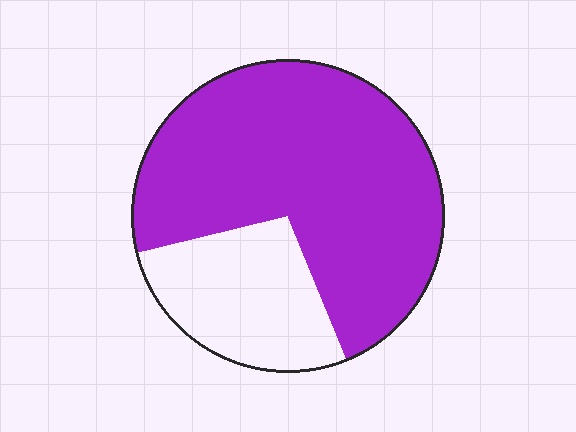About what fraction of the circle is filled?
About three quarters (3/4).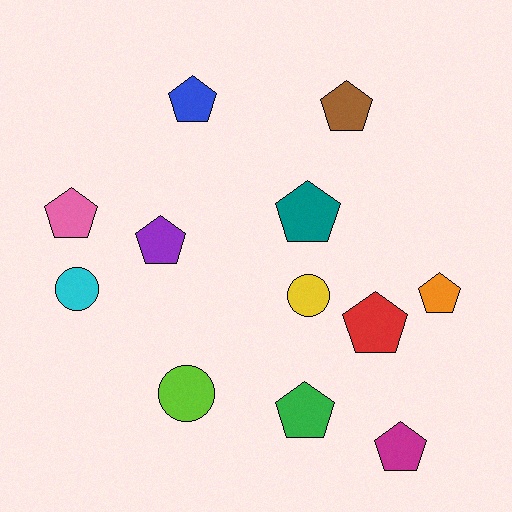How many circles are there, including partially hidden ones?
There are 3 circles.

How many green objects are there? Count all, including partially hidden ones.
There is 1 green object.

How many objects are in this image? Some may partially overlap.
There are 12 objects.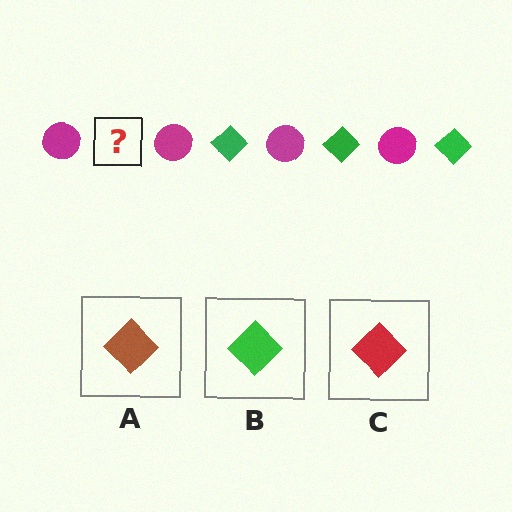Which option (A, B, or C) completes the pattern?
B.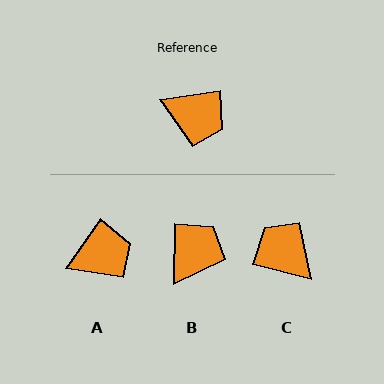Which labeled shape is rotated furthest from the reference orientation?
C, about 157 degrees away.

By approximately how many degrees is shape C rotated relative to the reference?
Approximately 157 degrees counter-clockwise.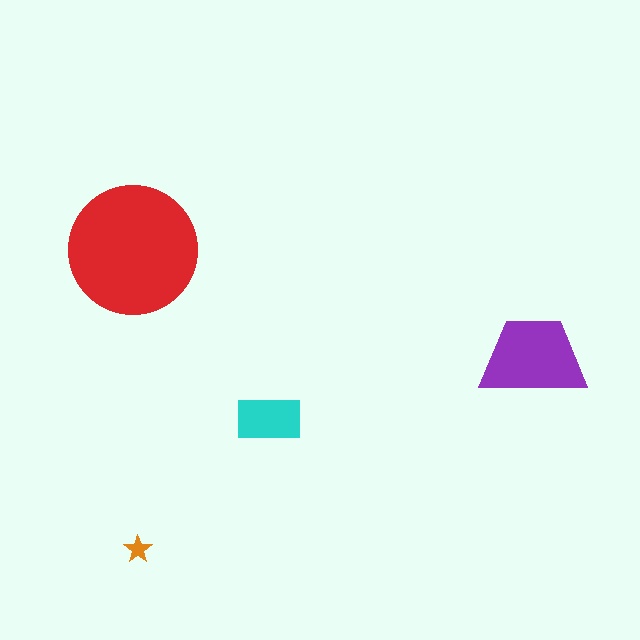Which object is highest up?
The red circle is topmost.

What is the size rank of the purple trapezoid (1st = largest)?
2nd.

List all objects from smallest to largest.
The orange star, the cyan rectangle, the purple trapezoid, the red circle.